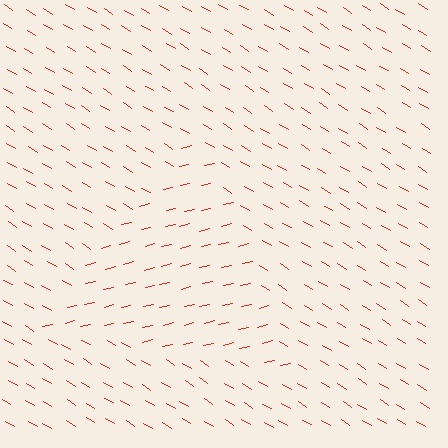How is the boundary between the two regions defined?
The boundary is defined purely by a change in line orientation (approximately 45 degrees difference). All lines are the same color and thickness.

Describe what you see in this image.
The image is filled with small red line segments. A triangle region in the image has lines oriented differently from the surrounding lines, creating a visible texture boundary.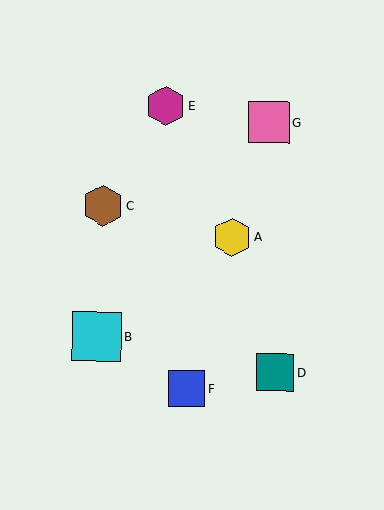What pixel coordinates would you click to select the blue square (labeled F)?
Click at (187, 389) to select the blue square F.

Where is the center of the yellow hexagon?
The center of the yellow hexagon is at (232, 237).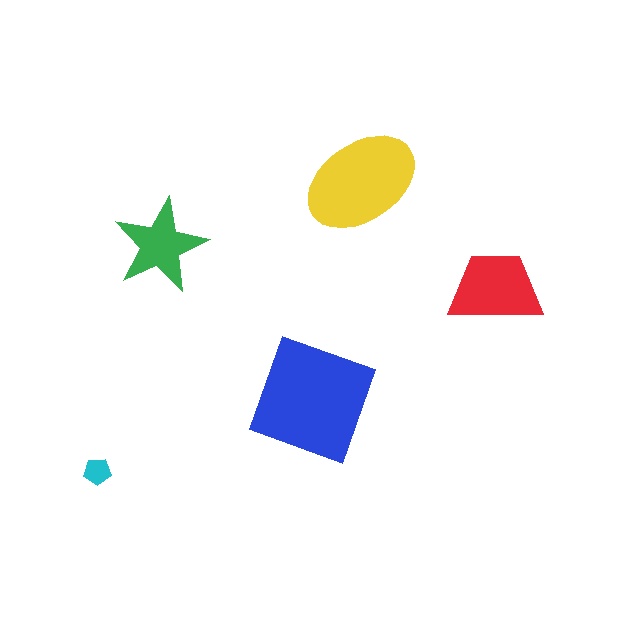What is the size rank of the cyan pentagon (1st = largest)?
5th.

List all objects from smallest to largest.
The cyan pentagon, the green star, the red trapezoid, the yellow ellipse, the blue square.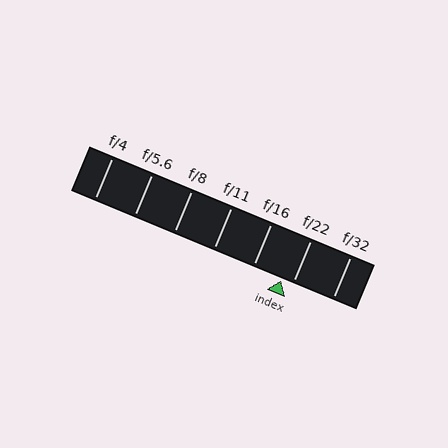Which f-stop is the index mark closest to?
The index mark is closest to f/22.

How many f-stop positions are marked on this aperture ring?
There are 7 f-stop positions marked.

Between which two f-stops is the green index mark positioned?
The index mark is between f/16 and f/22.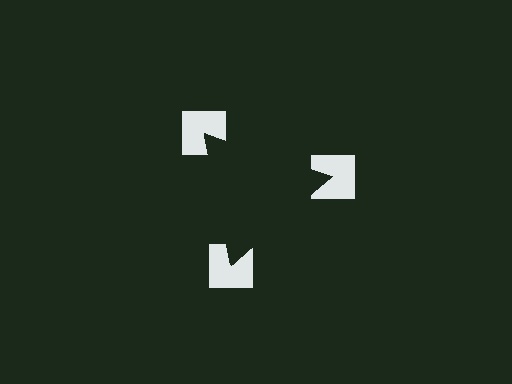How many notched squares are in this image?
There are 3 — one at each vertex of the illusory triangle.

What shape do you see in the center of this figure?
An illusory triangle — its edges are inferred from the aligned wedge cuts in the notched squares, not physically drawn.